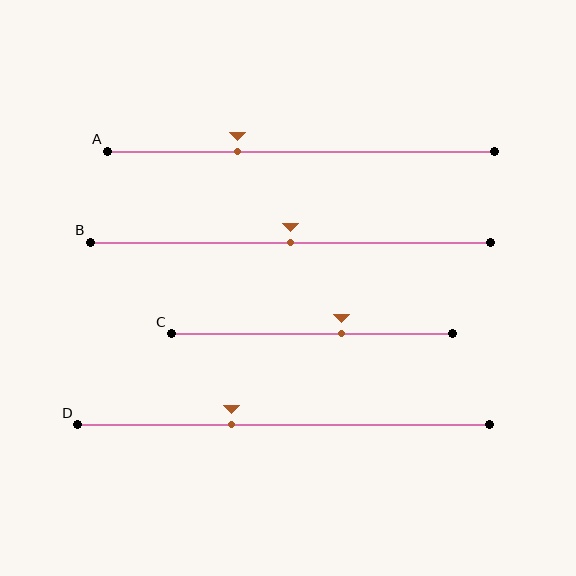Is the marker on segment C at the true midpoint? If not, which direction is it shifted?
No, the marker on segment C is shifted to the right by about 10% of the segment length.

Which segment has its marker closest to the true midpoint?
Segment B has its marker closest to the true midpoint.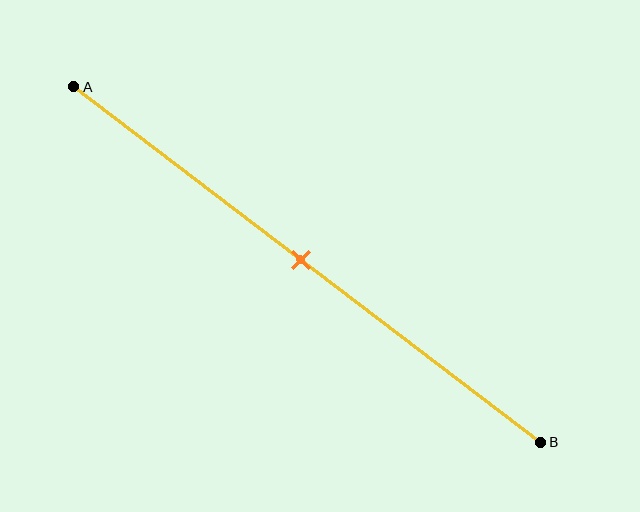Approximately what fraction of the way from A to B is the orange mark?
The orange mark is approximately 50% of the way from A to B.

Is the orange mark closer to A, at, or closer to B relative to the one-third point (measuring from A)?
The orange mark is closer to point B than the one-third point of segment AB.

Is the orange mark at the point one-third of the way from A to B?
No, the mark is at about 50% from A, not at the 33% one-third point.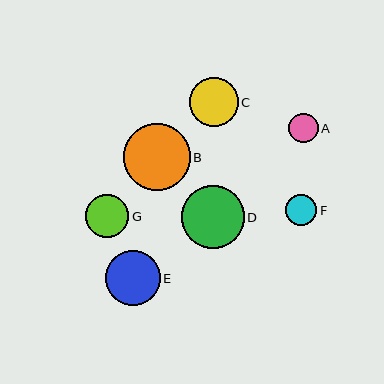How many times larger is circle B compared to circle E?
Circle B is approximately 1.2 times the size of circle E.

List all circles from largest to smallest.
From largest to smallest: B, D, E, C, G, F, A.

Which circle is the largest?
Circle B is the largest with a size of approximately 67 pixels.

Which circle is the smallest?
Circle A is the smallest with a size of approximately 30 pixels.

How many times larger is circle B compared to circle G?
Circle B is approximately 1.5 times the size of circle G.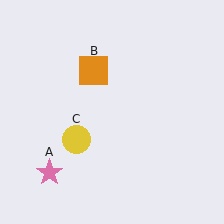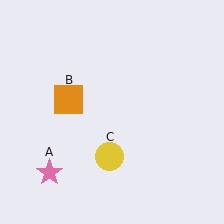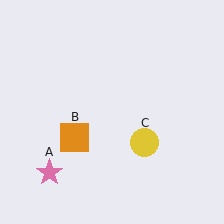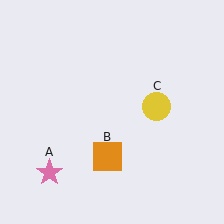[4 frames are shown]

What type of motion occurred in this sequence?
The orange square (object B), yellow circle (object C) rotated counterclockwise around the center of the scene.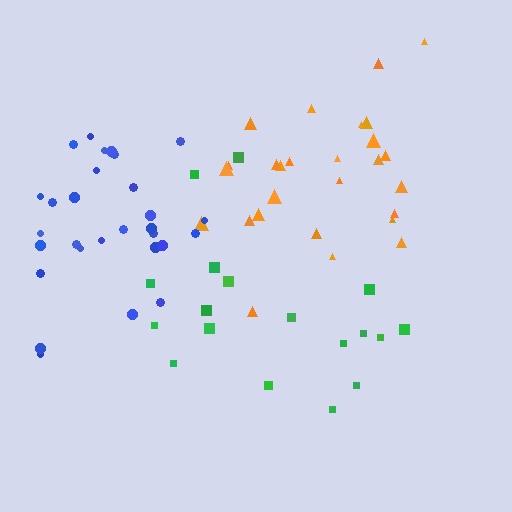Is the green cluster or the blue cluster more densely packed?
Blue.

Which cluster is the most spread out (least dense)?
Green.